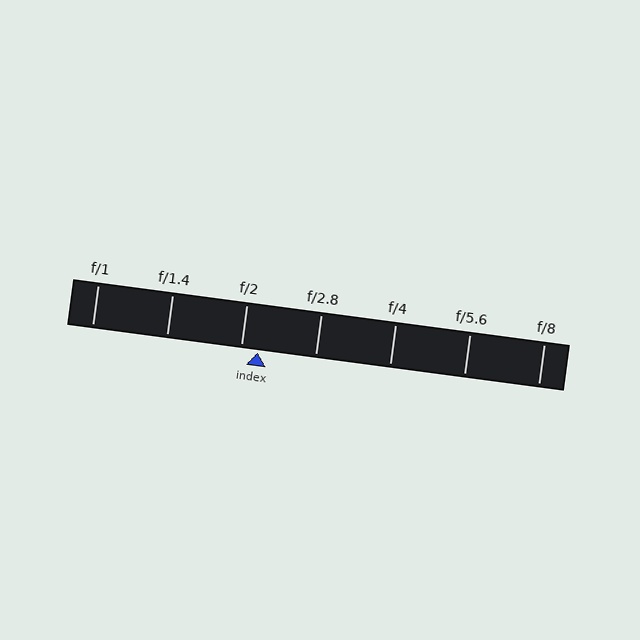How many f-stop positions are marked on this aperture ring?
There are 7 f-stop positions marked.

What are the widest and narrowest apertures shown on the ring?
The widest aperture shown is f/1 and the narrowest is f/8.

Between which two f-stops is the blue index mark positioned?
The index mark is between f/2 and f/2.8.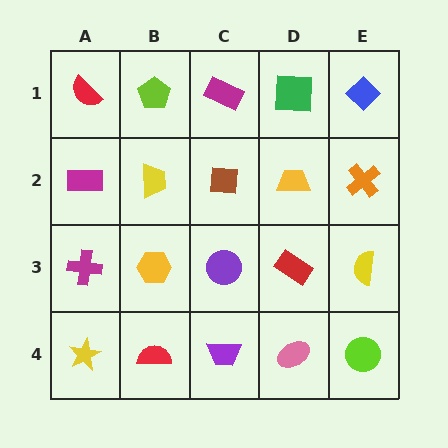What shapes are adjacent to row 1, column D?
A yellow trapezoid (row 2, column D), a magenta rectangle (row 1, column C), a blue diamond (row 1, column E).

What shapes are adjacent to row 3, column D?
A yellow trapezoid (row 2, column D), a pink ellipse (row 4, column D), a purple circle (row 3, column C), a yellow semicircle (row 3, column E).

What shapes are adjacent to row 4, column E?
A yellow semicircle (row 3, column E), a pink ellipse (row 4, column D).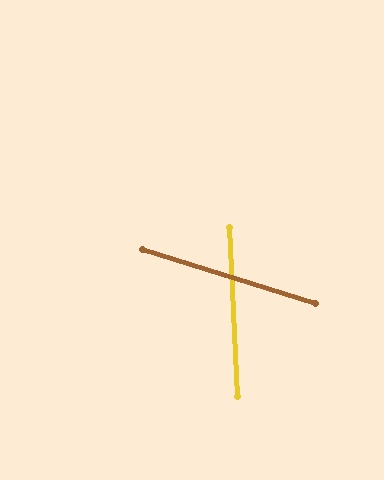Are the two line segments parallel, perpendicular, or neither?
Neither parallel nor perpendicular — they differ by about 70°.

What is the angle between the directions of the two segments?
Approximately 70 degrees.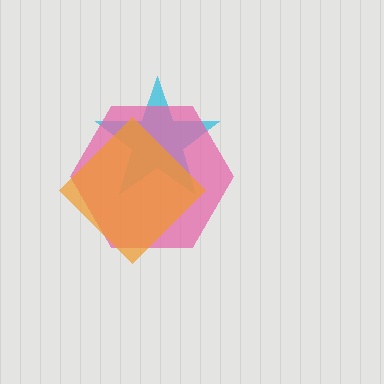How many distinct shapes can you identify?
There are 3 distinct shapes: a cyan star, a pink hexagon, an orange diamond.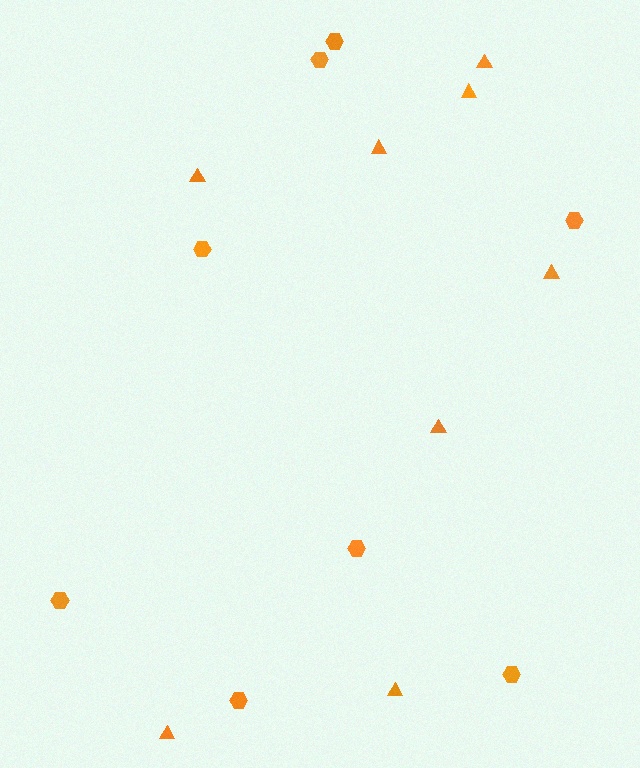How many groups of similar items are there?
There are 2 groups: one group of triangles (8) and one group of hexagons (8).